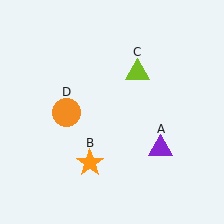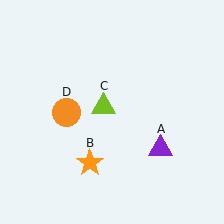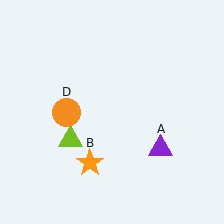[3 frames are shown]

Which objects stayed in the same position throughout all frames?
Purple triangle (object A) and orange star (object B) and orange circle (object D) remained stationary.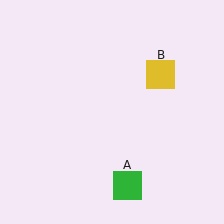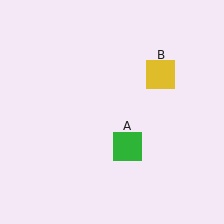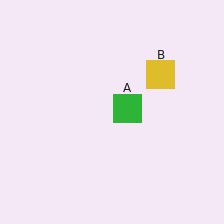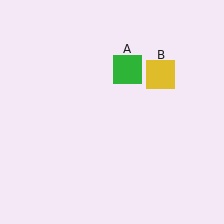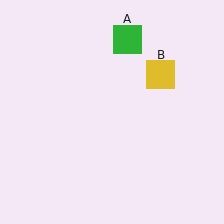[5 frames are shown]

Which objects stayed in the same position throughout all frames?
Yellow square (object B) remained stationary.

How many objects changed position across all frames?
1 object changed position: green square (object A).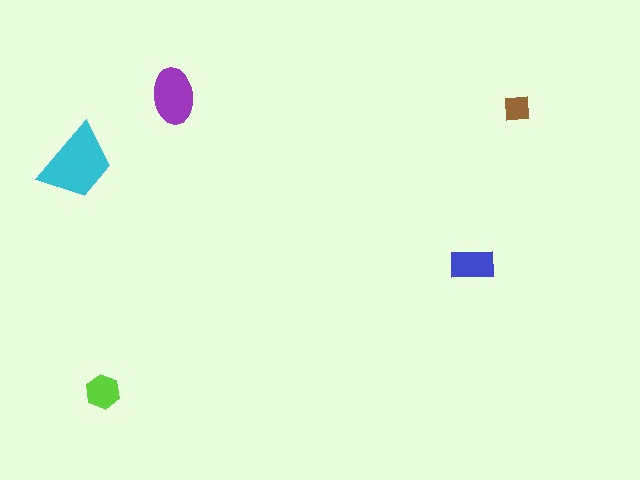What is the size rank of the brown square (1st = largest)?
5th.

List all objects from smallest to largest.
The brown square, the lime hexagon, the blue rectangle, the purple ellipse, the cyan trapezoid.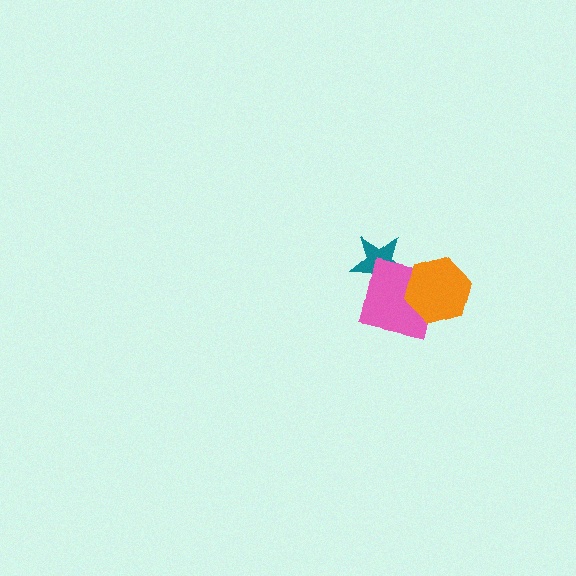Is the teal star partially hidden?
Yes, it is partially covered by another shape.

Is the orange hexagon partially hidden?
No, no other shape covers it.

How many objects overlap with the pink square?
2 objects overlap with the pink square.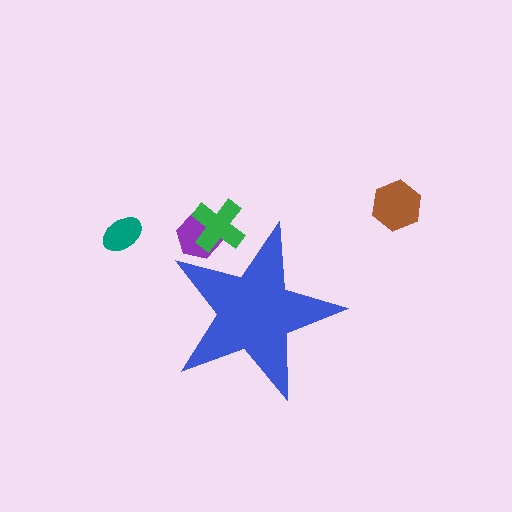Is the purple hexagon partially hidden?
Yes, the purple hexagon is partially hidden behind the blue star.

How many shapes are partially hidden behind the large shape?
2 shapes are partially hidden.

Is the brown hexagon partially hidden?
No, the brown hexagon is fully visible.